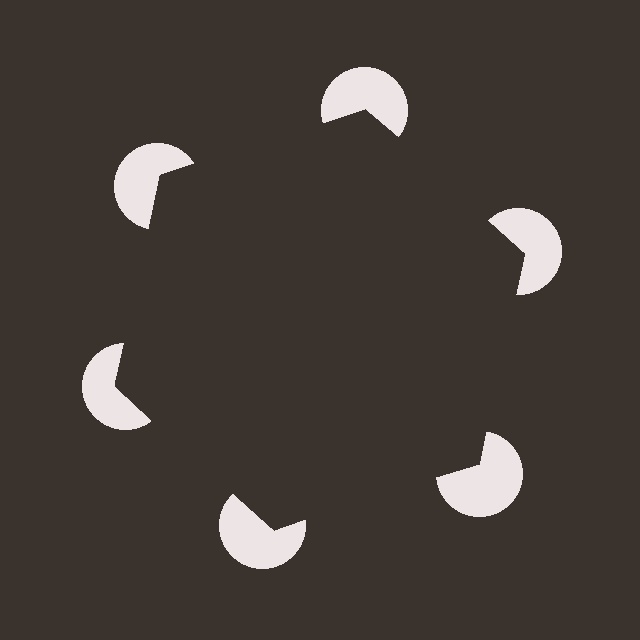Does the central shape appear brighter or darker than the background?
It typically appears slightly darker than the background, even though no actual brightness change is drawn.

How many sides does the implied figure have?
6 sides.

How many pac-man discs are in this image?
There are 6 — one at each vertex of the illusory hexagon.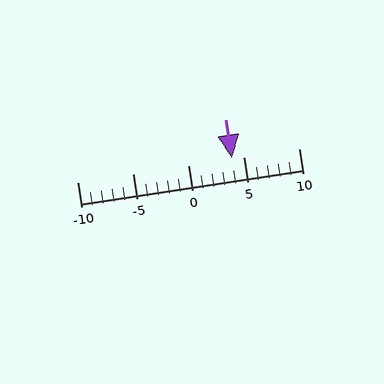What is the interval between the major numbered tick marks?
The major tick marks are spaced 5 units apart.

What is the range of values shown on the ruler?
The ruler shows values from -10 to 10.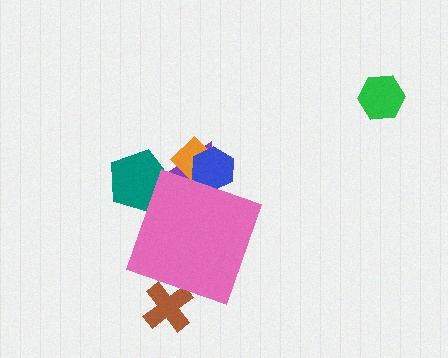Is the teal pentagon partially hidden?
Yes, the teal pentagon is partially hidden behind the pink diamond.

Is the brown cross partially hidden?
Yes, the brown cross is partially hidden behind the pink diamond.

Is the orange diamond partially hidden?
Yes, the orange diamond is partially hidden behind the pink diamond.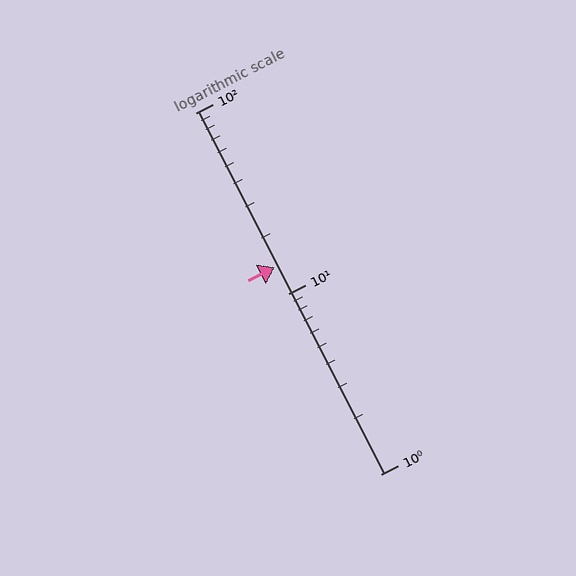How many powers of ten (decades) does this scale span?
The scale spans 2 decades, from 1 to 100.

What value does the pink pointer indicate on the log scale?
The pointer indicates approximately 14.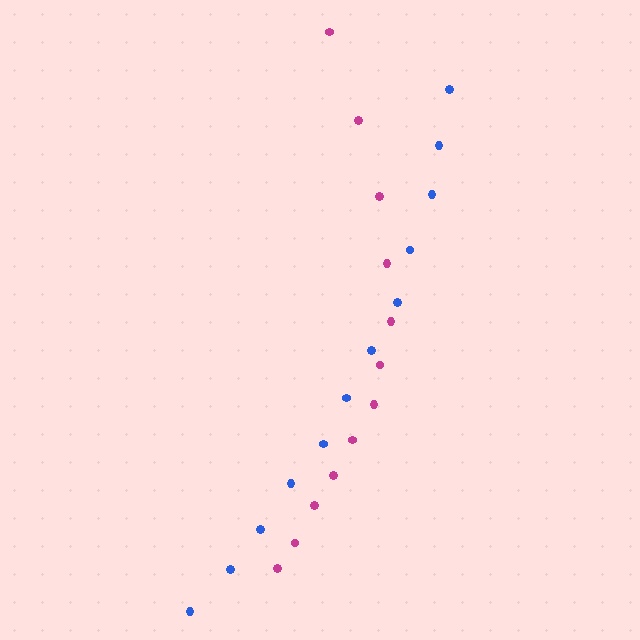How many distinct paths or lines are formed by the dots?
There are 2 distinct paths.